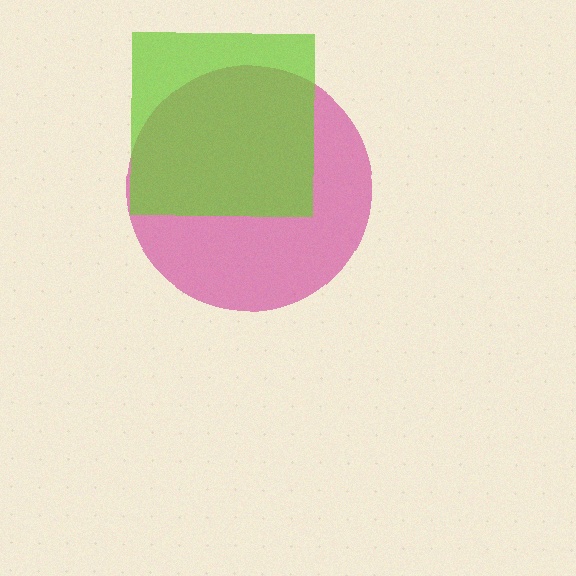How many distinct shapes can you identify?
There are 2 distinct shapes: a magenta circle, a lime square.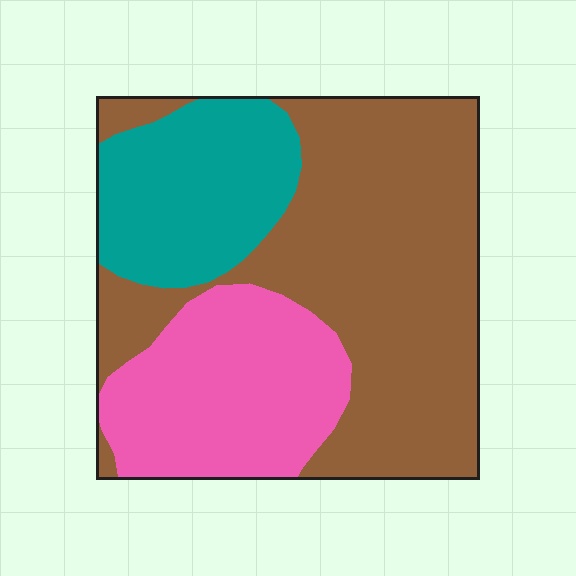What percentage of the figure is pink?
Pink takes up about one quarter (1/4) of the figure.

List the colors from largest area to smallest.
From largest to smallest: brown, pink, teal.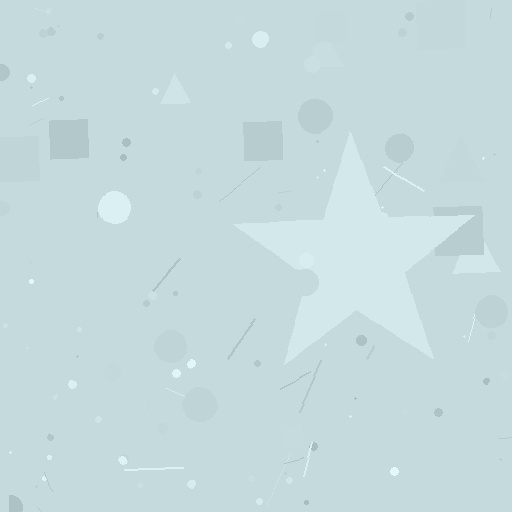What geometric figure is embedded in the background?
A star is embedded in the background.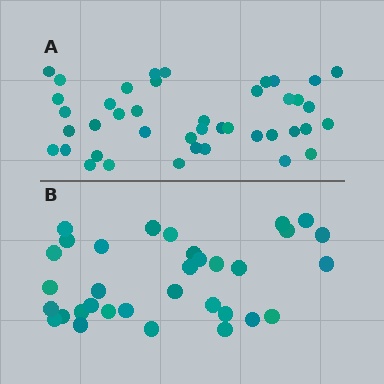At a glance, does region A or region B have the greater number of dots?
Region A (the top region) has more dots.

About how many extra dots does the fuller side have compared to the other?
Region A has roughly 8 or so more dots than region B.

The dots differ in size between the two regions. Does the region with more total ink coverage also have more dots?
No. Region B has more total ink coverage because its dots are larger, but region A actually contains more individual dots. Total area can be misleading — the number of items is what matters here.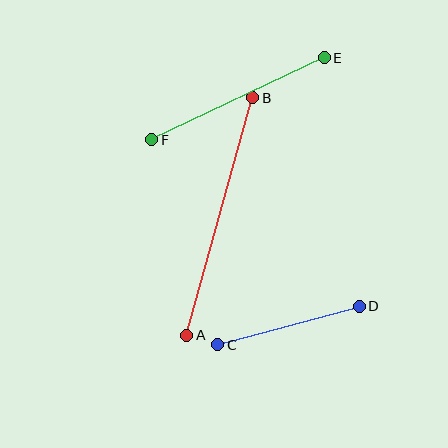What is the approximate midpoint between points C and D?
The midpoint is at approximately (289, 325) pixels.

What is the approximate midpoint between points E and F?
The midpoint is at approximately (238, 99) pixels.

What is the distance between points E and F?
The distance is approximately 191 pixels.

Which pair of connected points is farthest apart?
Points A and B are farthest apart.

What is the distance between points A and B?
The distance is approximately 247 pixels.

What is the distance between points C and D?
The distance is approximately 147 pixels.